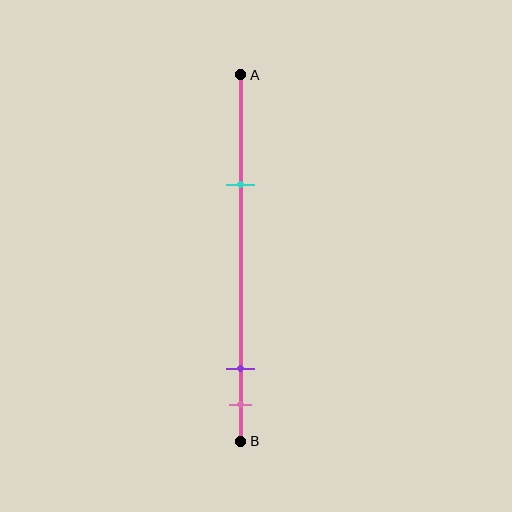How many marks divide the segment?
There are 3 marks dividing the segment.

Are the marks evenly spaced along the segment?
No, the marks are not evenly spaced.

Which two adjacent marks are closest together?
The purple and pink marks are the closest adjacent pair.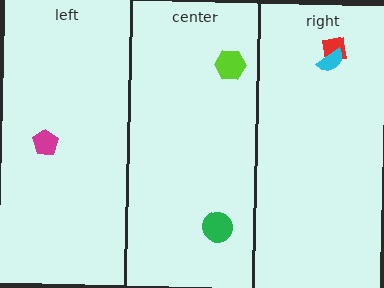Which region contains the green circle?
The center region.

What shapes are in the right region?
The red square, the cyan semicircle.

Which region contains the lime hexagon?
The center region.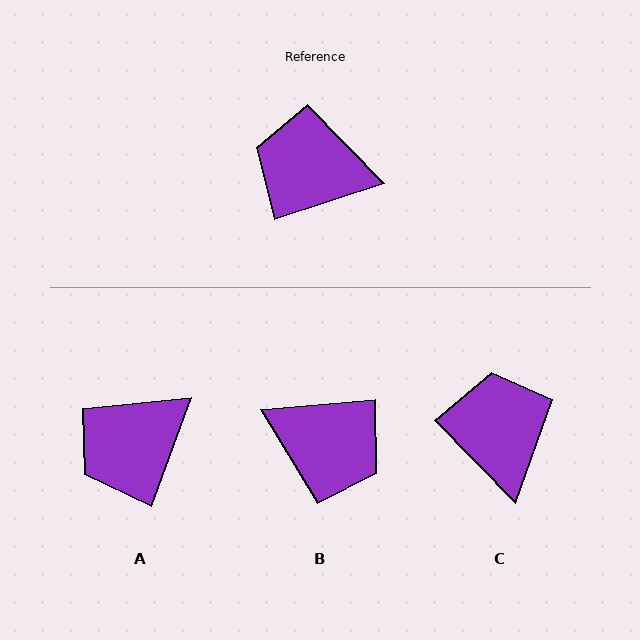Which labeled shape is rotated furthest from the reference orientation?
B, about 167 degrees away.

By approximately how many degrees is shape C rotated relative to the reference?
Approximately 64 degrees clockwise.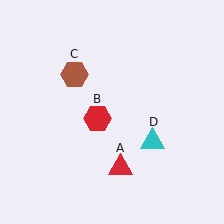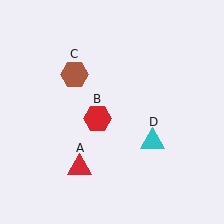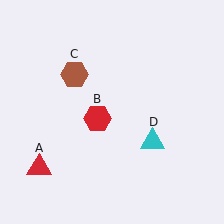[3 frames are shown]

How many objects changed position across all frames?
1 object changed position: red triangle (object A).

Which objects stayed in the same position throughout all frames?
Red hexagon (object B) and brown hexagon (object C) and cyan triangle (object D) remained stationary.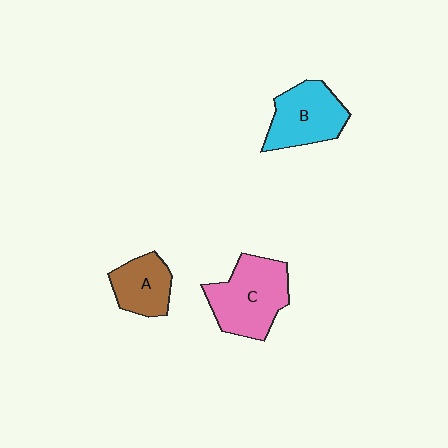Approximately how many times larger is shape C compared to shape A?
Approximately 1.6 times.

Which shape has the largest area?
Shape C (pink).